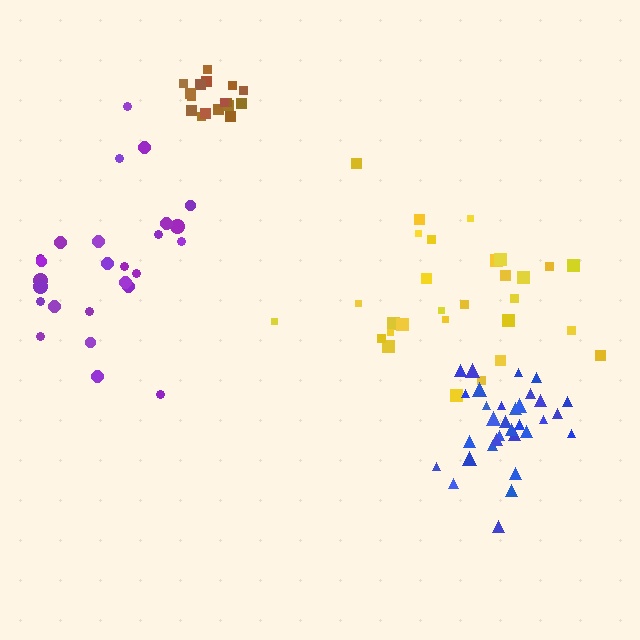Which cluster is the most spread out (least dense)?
Yellow.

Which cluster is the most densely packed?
Brown.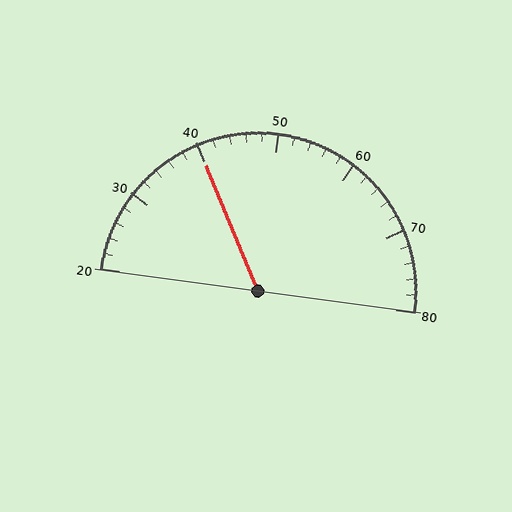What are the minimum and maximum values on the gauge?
The gauge ranges from 20 to 80.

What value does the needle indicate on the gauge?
The needle indicates approximately 40.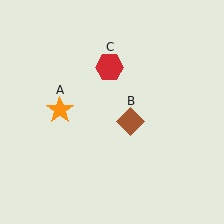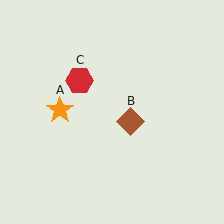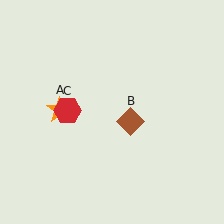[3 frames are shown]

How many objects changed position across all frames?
1 object changed position: red hexagon (object C).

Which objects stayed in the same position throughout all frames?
Orange star (object A) and brown diamond (object B) remained stationary.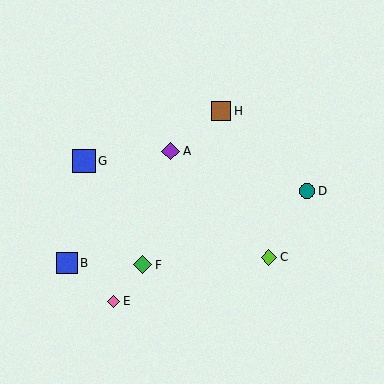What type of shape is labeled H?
Shape H is a brown square.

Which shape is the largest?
The blue square (labeled G) is the largest.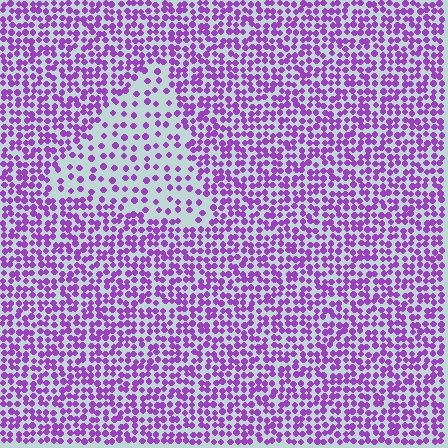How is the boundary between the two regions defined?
The boundary is defined by a change in element density (approximately 2.2x ratio). All elements are the same color, size, and shape.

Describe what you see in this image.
The image contains small purple elements arranged at two different densities. A triangle-shaped region is visible where the elements are less densely packed than the surrounding area.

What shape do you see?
I see a triangle.